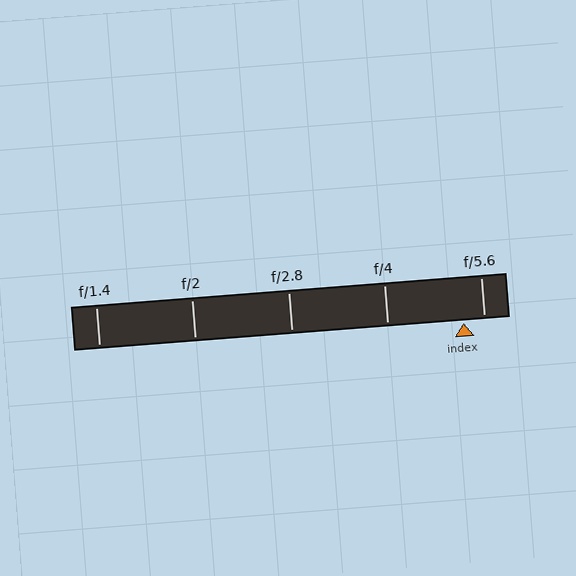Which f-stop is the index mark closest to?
The index mark is closest to f/5.6.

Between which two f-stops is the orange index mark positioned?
The index mark is between f/4 and f/5.6.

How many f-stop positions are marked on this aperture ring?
There are 5 f-stop positions marked.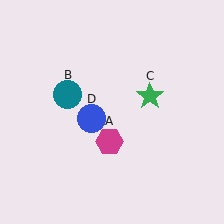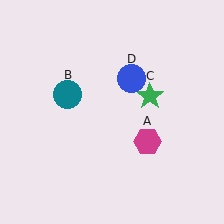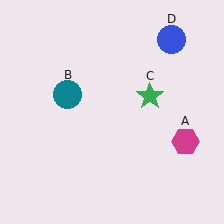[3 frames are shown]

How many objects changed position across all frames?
2 objects changed position: magenta hexagon (object A), blue circle (object D).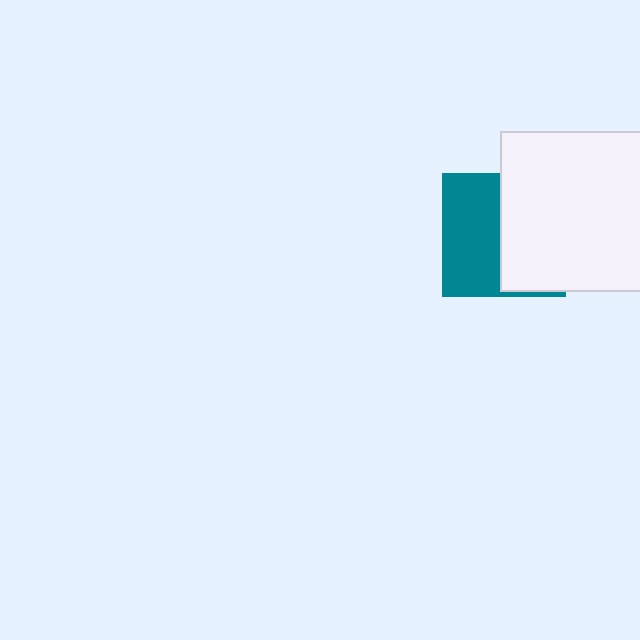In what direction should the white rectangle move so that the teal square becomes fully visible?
The white rectangle should move right. That is the shortest direction to clear the overlap and leave the teal square fully visible.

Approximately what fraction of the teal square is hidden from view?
Roughly 51% of the teal square is hidden behind the white rectangle.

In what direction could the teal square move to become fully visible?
The teal square could move left. That would shift it out from behind the white rectangle entirely.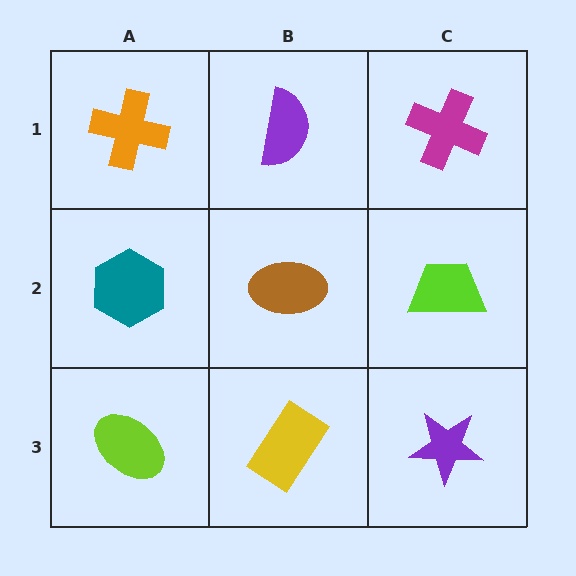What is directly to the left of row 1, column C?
A purple semicircle.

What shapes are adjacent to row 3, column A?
A teal hexagon (row 2, column A), a yellow rectangle (row 3, column B).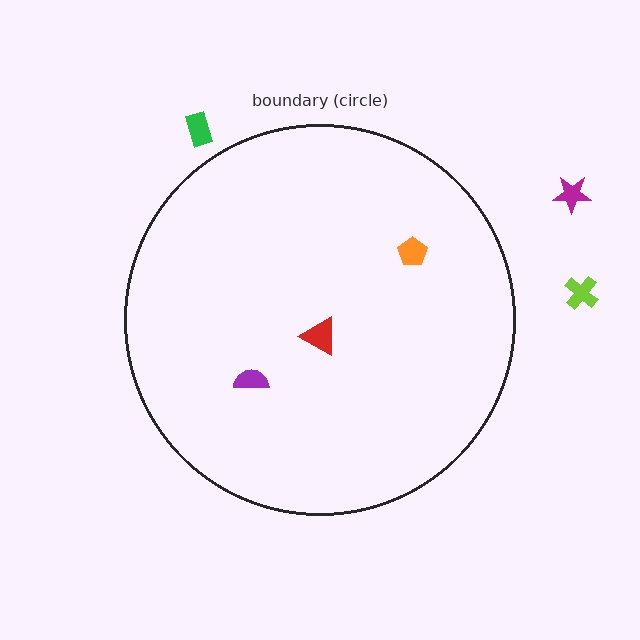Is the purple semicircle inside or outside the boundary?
Inside.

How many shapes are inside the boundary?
3 inside, 3 outside.